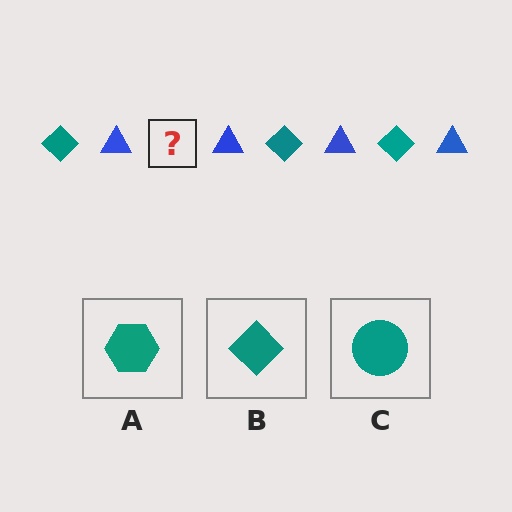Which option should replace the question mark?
Option B.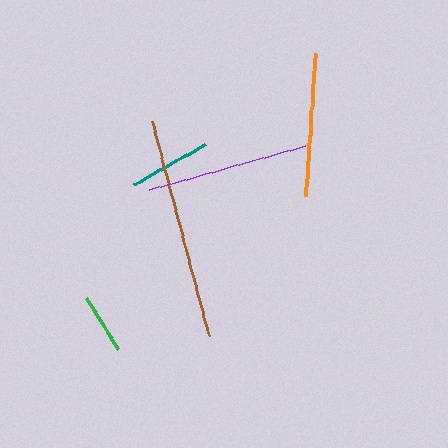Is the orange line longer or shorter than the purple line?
The purple line is longer than the orange line.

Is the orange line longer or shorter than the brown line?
The brown line is longer than the orange line.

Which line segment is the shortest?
The green line is the shortest at approximately 60 pixels.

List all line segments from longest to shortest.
From longest to shortest: brown, purple, orange, teal, green.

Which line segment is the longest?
The brown line is the longest at approximately 221 pixels.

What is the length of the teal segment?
The teal segment is approximately 82 pixels long.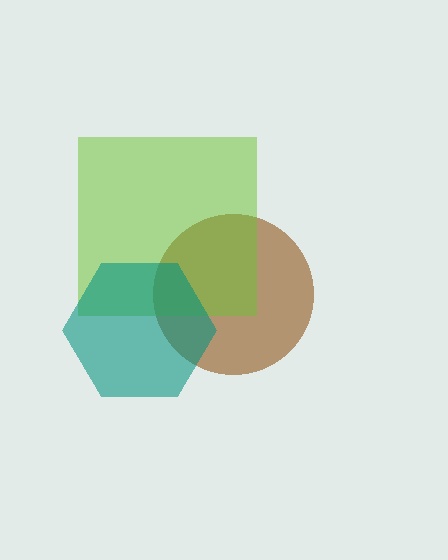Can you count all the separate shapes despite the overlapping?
Yes, there are 3 separate shapes.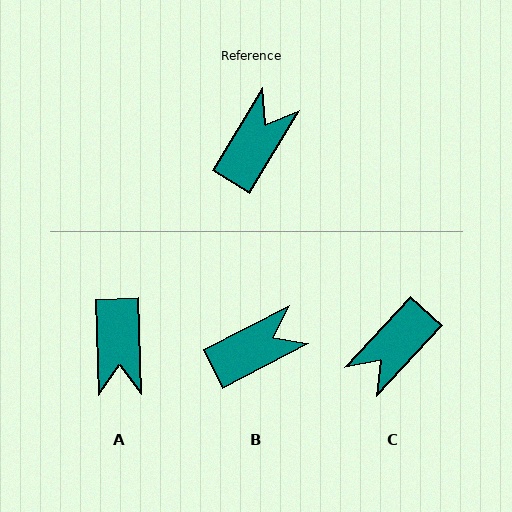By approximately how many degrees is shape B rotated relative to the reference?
Approximately 32 degrees clockwise.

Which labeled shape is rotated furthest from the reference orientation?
C, about 168 degrees away.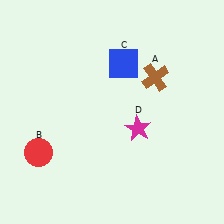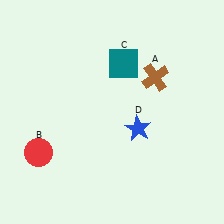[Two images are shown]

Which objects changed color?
C changed from blue to teal. D changed from magenta to blue.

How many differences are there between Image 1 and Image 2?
There are 2 differences between the two images.